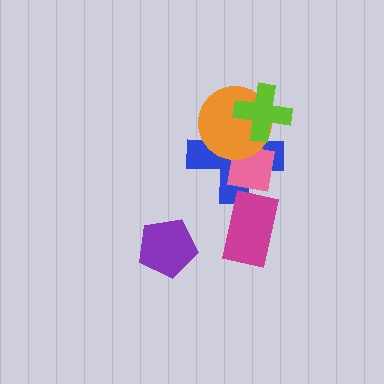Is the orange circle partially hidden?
Yes, it is partially covered by another shape.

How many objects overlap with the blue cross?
3 objects overlap with the blue cross.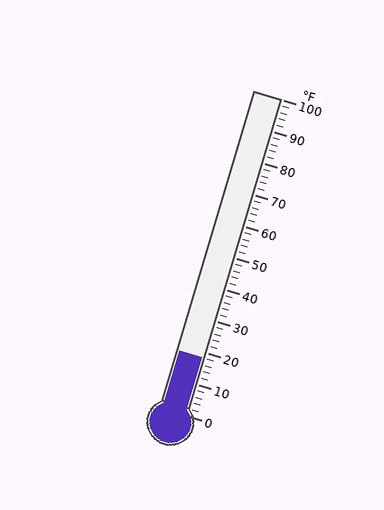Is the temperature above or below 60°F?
The temperature is below 60°F.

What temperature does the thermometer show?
The thermometer shows approximately 18°F.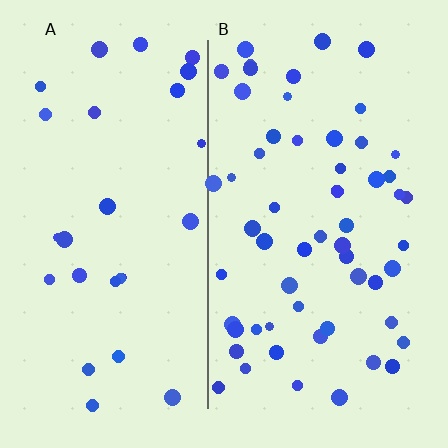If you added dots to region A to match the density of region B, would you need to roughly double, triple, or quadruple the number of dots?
Approximately double.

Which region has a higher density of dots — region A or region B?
B (the right).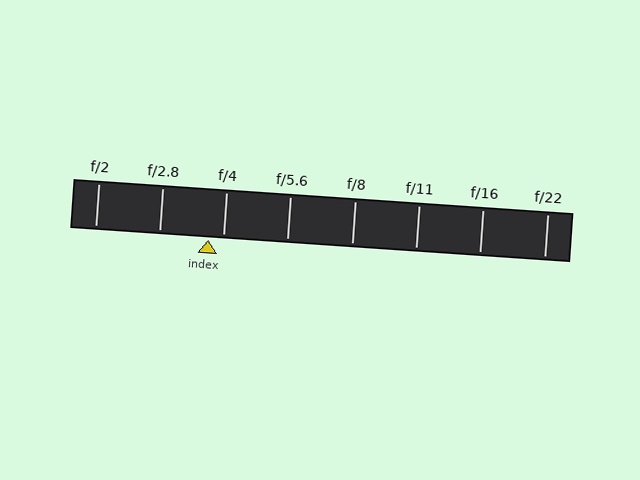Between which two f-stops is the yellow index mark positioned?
The index mark is between f/2.8 and f/4.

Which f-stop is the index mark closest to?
The index mark is closest to f/4.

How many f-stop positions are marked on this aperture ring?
There are 8 f-stop positions marked.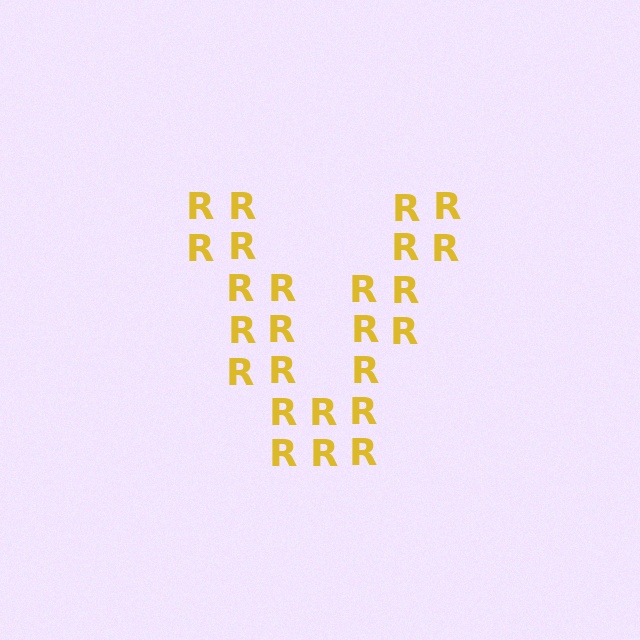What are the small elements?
The small elements are letter R's.